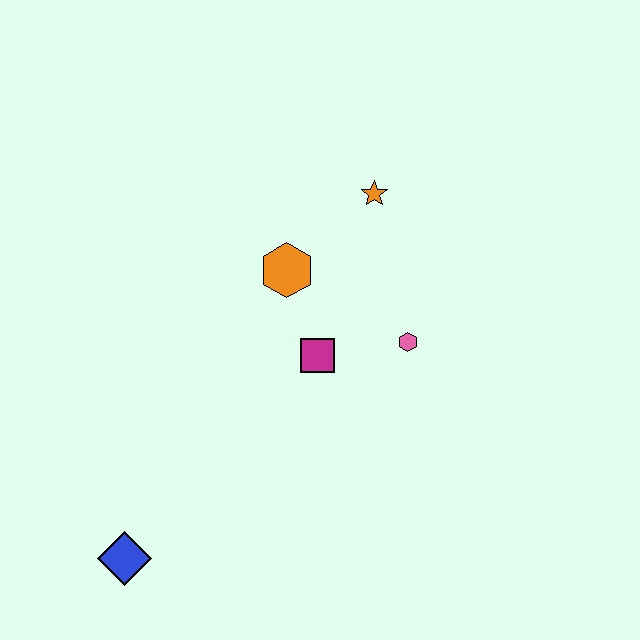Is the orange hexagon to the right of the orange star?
No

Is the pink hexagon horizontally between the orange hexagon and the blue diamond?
No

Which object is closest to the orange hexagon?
The magenta square is closest to the orange hexagon.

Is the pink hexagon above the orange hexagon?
No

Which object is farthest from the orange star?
The blue diamond is farthest from the orange star.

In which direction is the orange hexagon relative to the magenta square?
The orange hexagon is above the magenta square.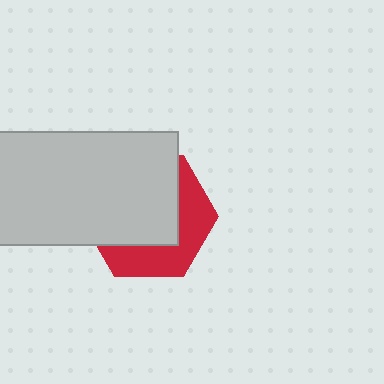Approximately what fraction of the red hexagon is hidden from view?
Roughly 61% of the red hexagon is hidden behind the light gray rectangle.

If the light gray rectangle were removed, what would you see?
You would see the complete red hexagon.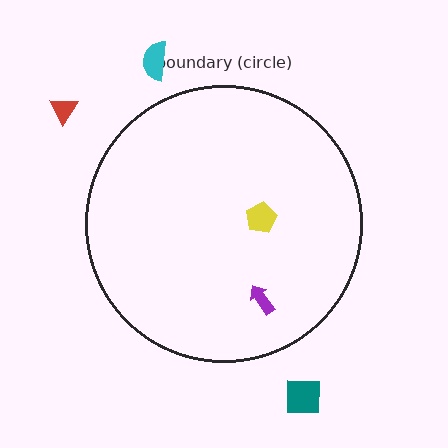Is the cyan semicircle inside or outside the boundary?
Outside.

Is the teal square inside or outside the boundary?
Outside.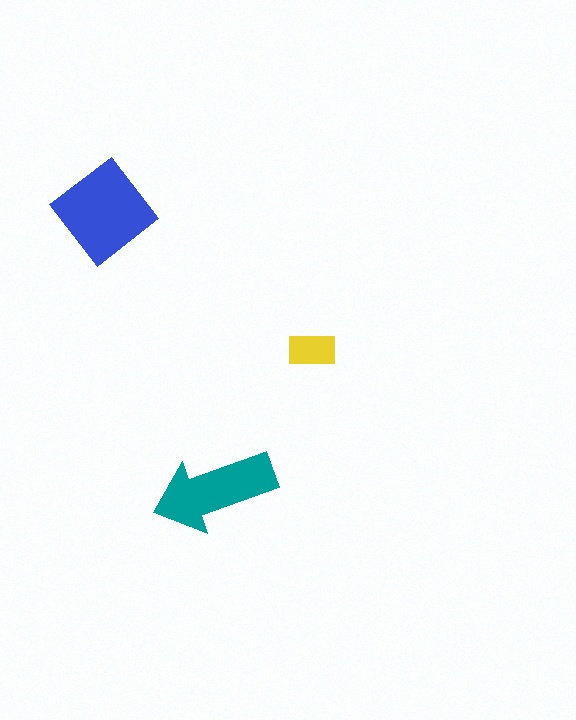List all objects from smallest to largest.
The yellow rectangle, the teal arrow, the blue diamond.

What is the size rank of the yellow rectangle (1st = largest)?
3rd.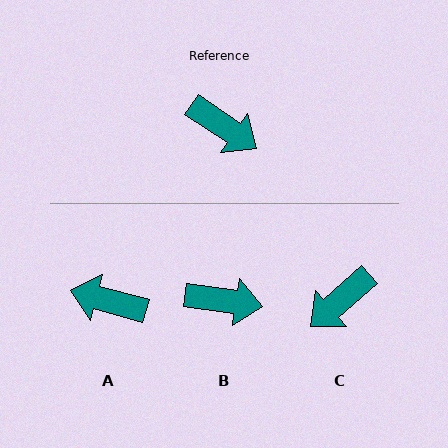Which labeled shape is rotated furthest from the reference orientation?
A, about 161 degrees away.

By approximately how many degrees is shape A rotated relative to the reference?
Approximately 161 degrees clockwise.